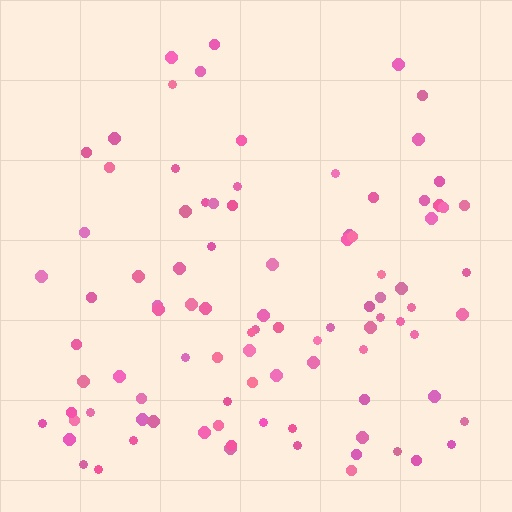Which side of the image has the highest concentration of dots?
The bottom.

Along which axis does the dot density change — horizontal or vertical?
Vertical.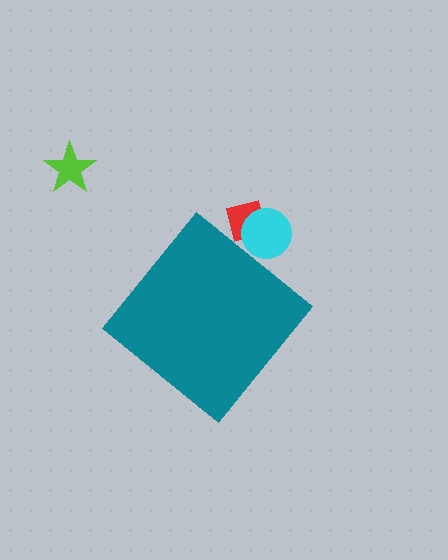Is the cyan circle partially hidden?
Yes, the cyan circle is partially hidden behind the teal diamond.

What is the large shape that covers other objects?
A teal diamond.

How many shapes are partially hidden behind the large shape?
2 shapes are partially hidden.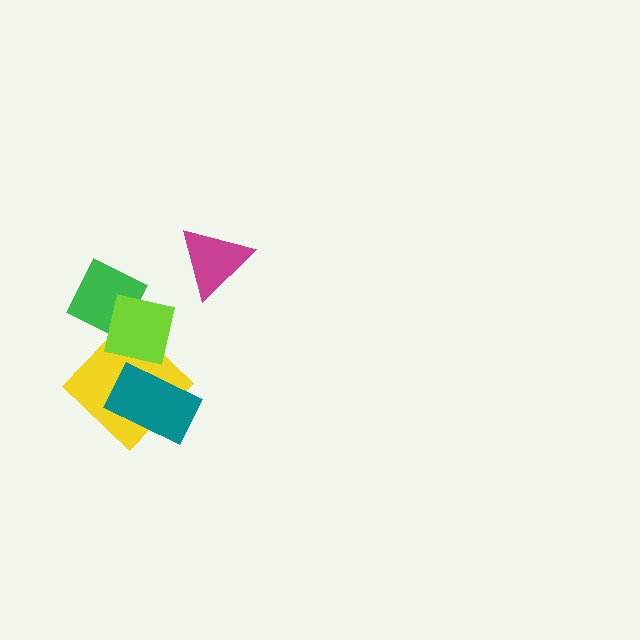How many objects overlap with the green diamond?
1 object overlaps with the green diamond.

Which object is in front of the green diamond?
The lime square is in front of the green diamond.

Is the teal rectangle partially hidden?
No, no other shape covers it.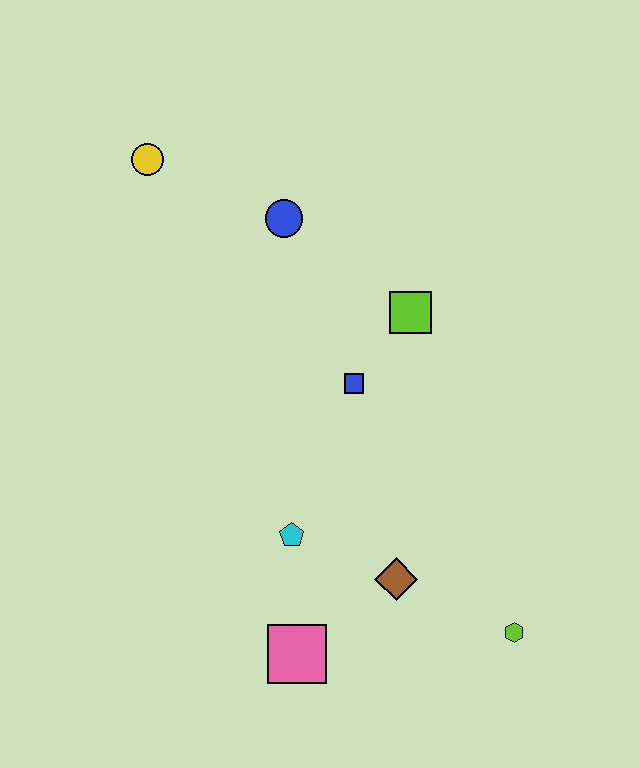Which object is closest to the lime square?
The blue square is closest to the lime square.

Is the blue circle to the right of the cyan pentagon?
No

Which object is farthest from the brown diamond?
The yellow circle is farthest from the brown diamond.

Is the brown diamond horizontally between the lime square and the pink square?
Yes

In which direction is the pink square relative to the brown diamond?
The pink square is to the left of the brown diamond.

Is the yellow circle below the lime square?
No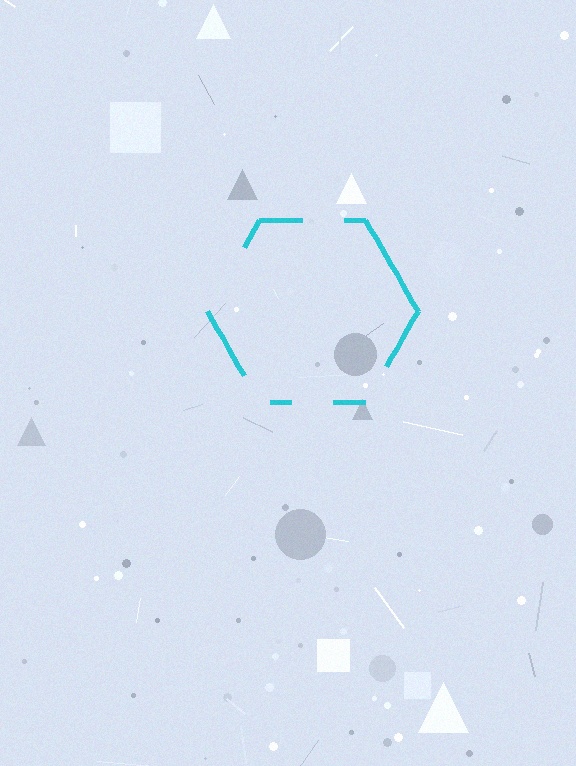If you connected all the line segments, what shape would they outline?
They would outline a hexagon.